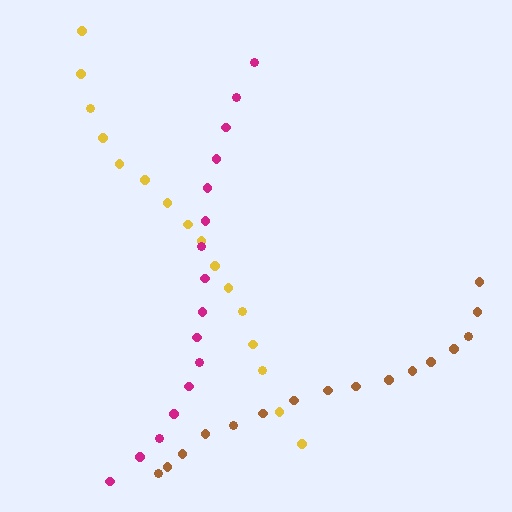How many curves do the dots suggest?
There are 3 distinct paths.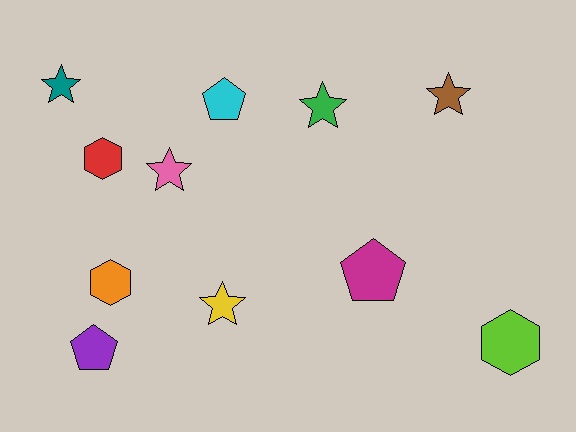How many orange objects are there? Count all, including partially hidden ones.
There is 1 orange object.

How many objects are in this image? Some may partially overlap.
There are 11 objects.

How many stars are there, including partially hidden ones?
There are 5 stars.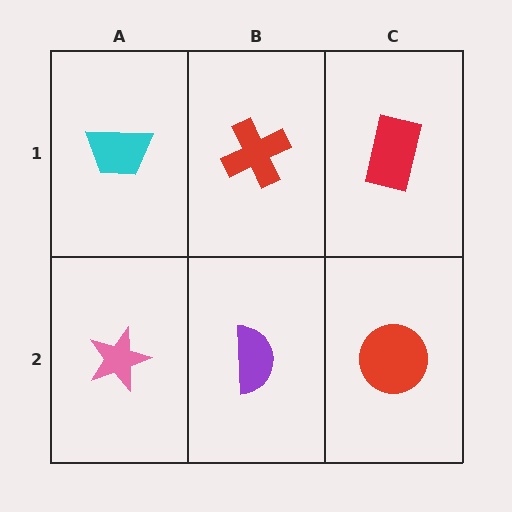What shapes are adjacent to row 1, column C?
A red circle (row 2, column C), a red cross (row 1, column B).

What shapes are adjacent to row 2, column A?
A cyan trapezoid (row 1, column A), a purple semicircle (row 2, column B).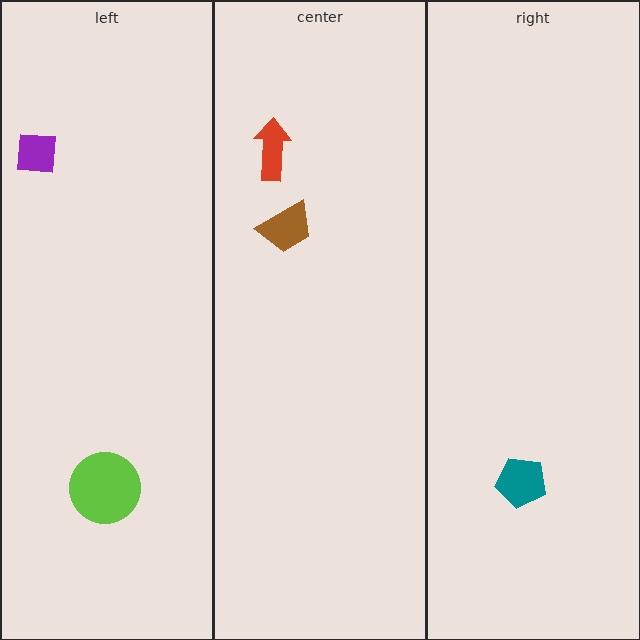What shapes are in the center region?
The red arrow, the brown trapezoid.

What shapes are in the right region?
The teal pentagon.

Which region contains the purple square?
The left region.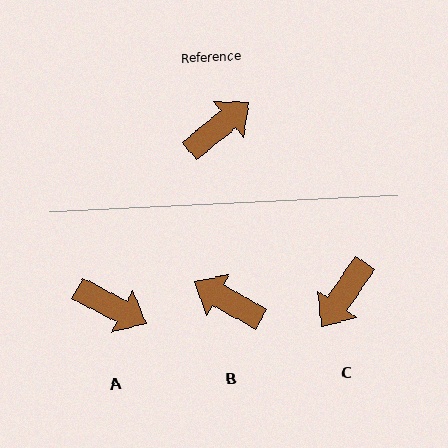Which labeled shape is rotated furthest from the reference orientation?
C, about 163 degrees away.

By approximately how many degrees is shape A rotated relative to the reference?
Approximately 66 degrees clockwise.